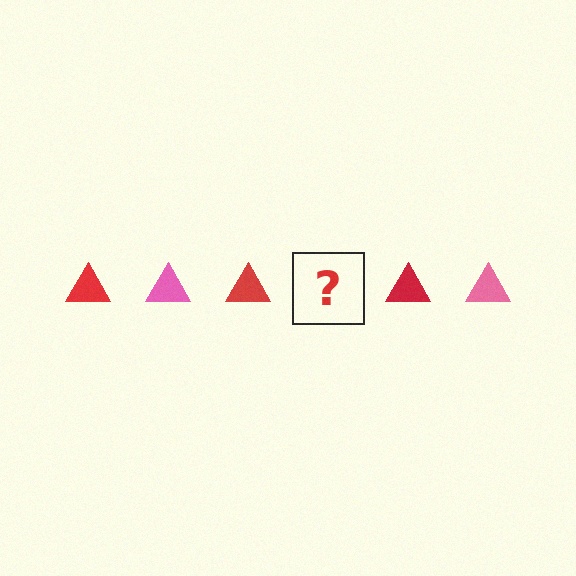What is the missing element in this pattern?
The missing element is a pink triangle.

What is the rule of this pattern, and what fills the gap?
The rule is that the pattern cycles through red, pink triangles. The gap should be filled with a pink triangle.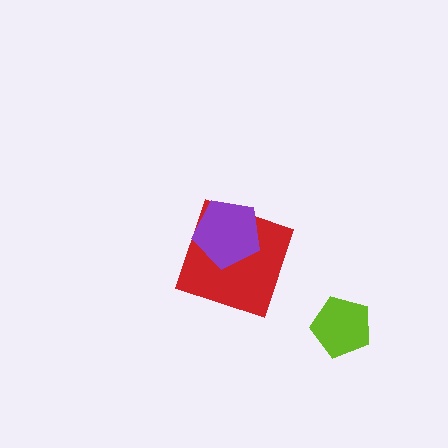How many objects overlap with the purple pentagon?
1 object overlaps with the purple pentagon.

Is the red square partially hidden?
Yes, it is partially covered by another shape.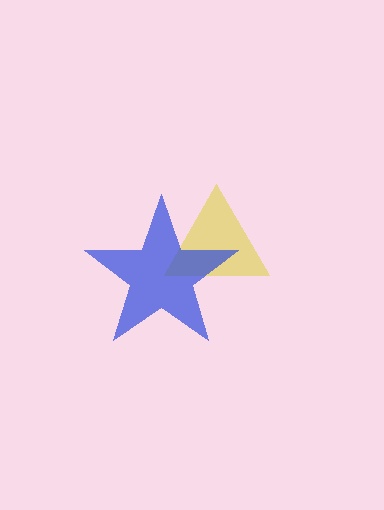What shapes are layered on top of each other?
The layered shapes are: a yellow triangle, a blue star.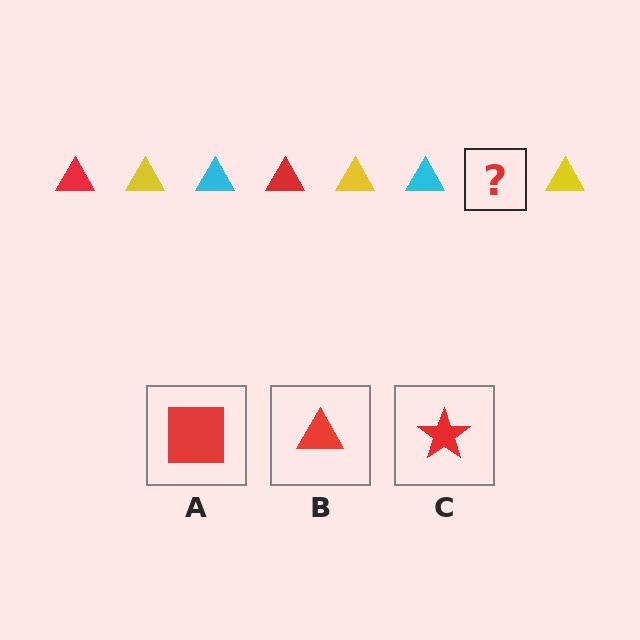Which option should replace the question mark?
Option B.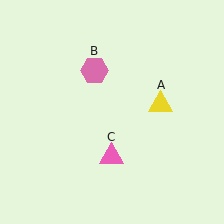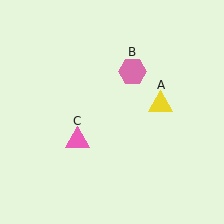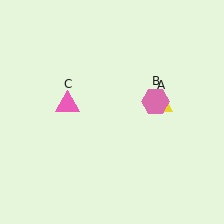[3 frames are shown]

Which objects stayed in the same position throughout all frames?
Yellow triangle (object A) remained stationary.